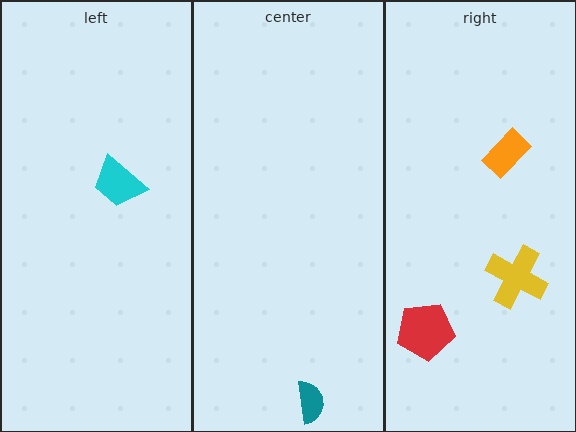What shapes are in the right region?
The orange rectangle, the yellow cross, the red pentagon.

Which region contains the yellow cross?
The right region.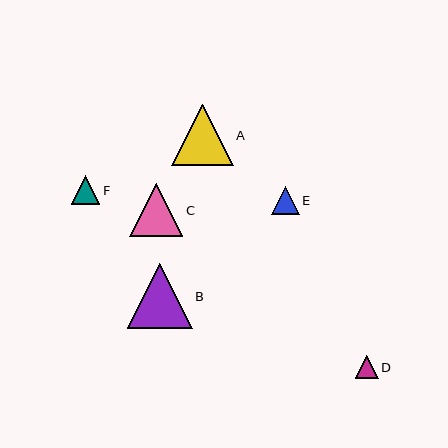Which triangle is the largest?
Triangle B is the largest with a size of approximately 65 pixels.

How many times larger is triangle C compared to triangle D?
Triangle C is approximately 2.4 times the size of triangle D.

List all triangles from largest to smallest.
From largest to smallest: B, A, C, F, E, D.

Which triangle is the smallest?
Triangle D is the smallest with a size of approximately 23 pixels.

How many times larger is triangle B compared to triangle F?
Triangle B is approximately 2.3 times the size of triangle F.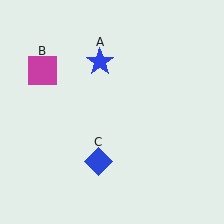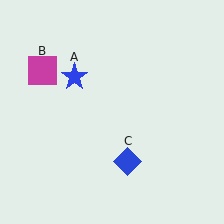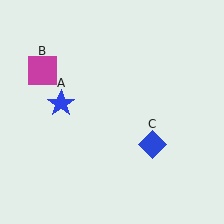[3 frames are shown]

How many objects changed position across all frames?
2 objects changed position: blue star (object A), blue diamond (object C).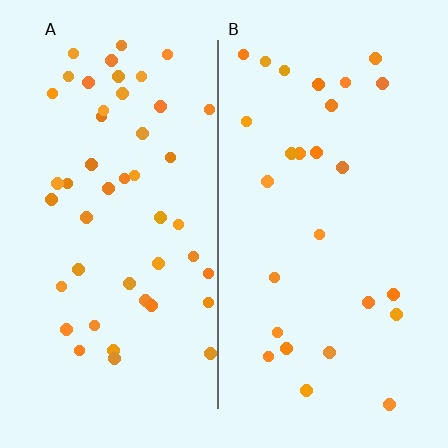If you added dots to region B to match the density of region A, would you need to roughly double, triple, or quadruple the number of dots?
Approximately double.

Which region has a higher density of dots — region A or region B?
A (the left).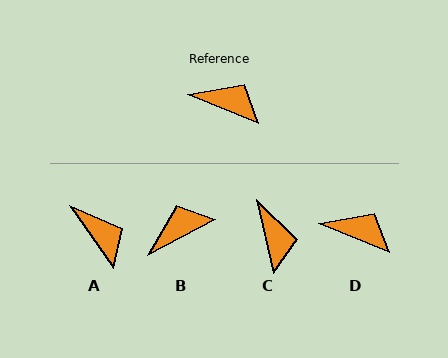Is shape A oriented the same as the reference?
No, it is off by about 33 degrees.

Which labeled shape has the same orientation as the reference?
D.